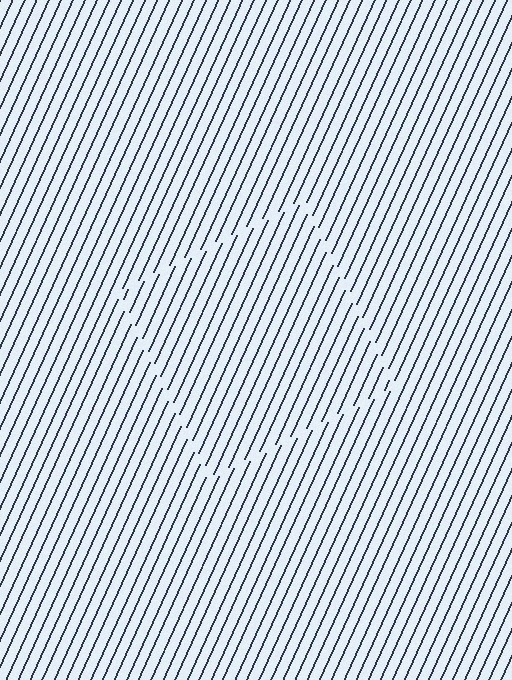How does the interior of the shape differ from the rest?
The interior of the shape contains the same grating, shifted by half a period — the contour is defined by the phase discontinuity where line-ends from the inner and outer gratings abut.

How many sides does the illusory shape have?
4 sides — the line-ends trace a square.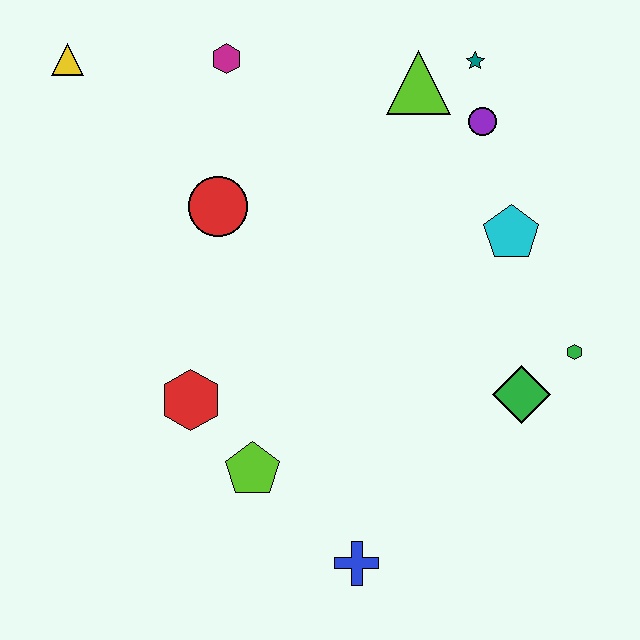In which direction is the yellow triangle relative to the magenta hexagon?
The yellow triangle is to the left of the magenta hexagon.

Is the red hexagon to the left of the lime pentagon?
Yes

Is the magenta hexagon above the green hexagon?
Yes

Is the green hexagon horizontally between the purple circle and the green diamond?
No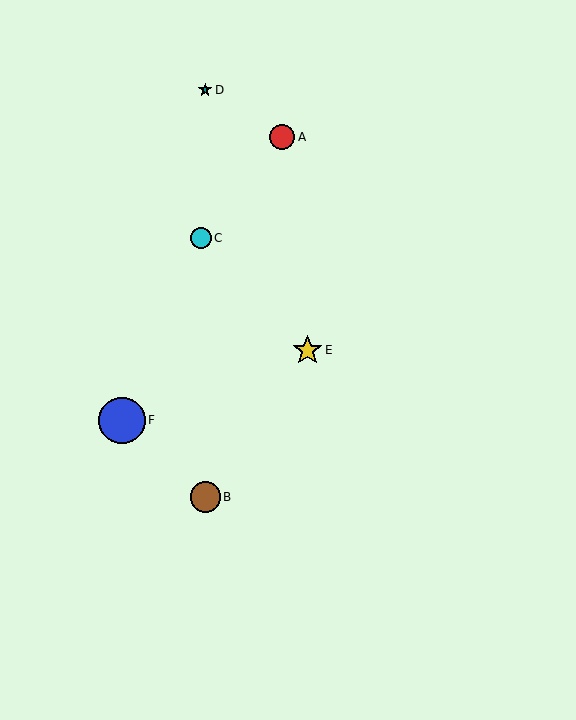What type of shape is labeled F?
Shape F is a blue circle.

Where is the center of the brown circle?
The center of the brown circle is at (205, 497).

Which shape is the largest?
The blue circle (labeled F) is the largest.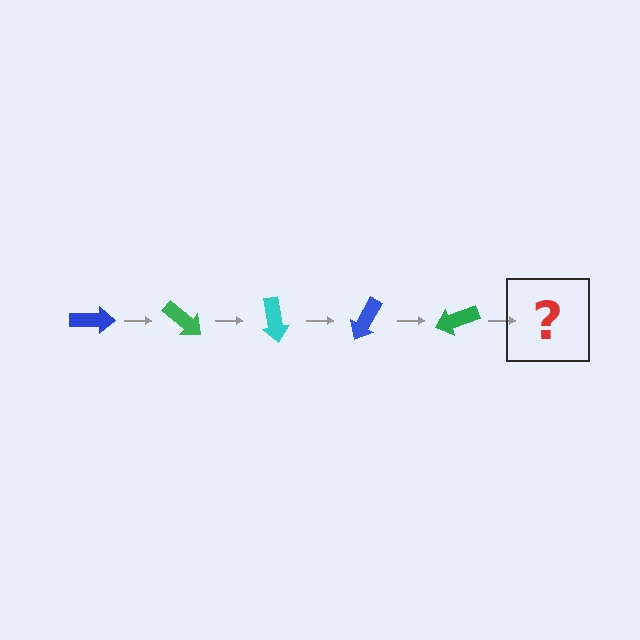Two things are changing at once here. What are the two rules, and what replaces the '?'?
The two rules are that it rotates 40 degrees each step and the color cycles through blue, green, and cyan. The '?' should be a cyan arrow, rotated 200 degrees from the start.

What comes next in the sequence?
The next element should be a cyan arrow, rotated 200 degrees from the start.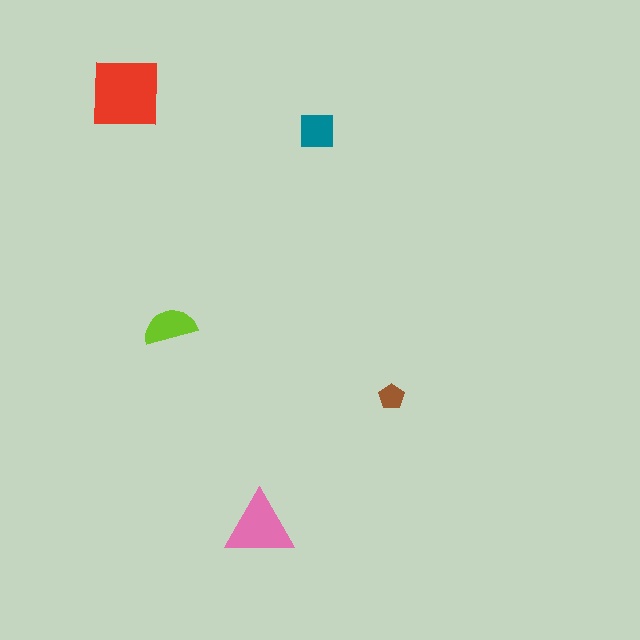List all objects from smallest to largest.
The brown pentagon, the teal square, the lime semicircle, the pink triangle, the red square.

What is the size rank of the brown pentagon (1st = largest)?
5th.